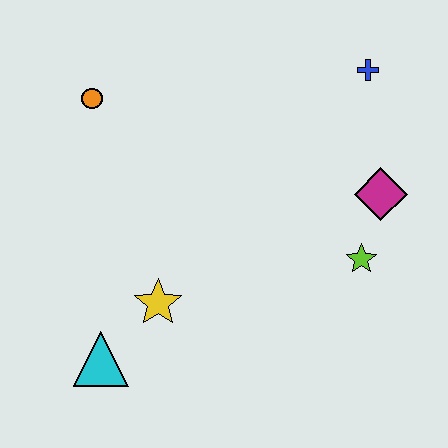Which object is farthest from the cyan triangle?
The blue cross is farthest from the cyan triangle.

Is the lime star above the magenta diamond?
No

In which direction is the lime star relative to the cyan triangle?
The lime star is to the right of the cyan triangle.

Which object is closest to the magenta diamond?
The lime star is closest to the magenta diamond.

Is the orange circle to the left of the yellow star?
Yes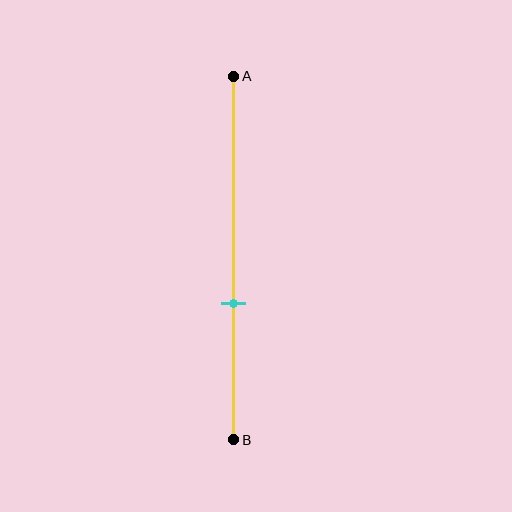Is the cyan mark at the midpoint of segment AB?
No, the mark is at about 65% from A, not at the 50% midpoint.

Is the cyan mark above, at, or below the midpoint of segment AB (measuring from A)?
The cyan mark is below the midpoint of segment AB.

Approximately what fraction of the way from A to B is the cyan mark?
The cyan mark is approximately 65% of the way from A to B.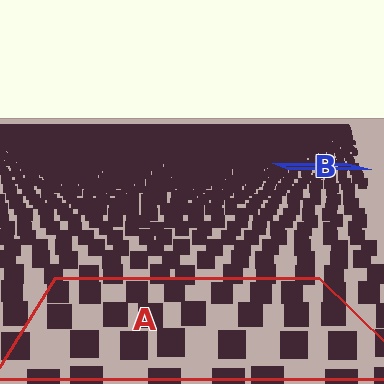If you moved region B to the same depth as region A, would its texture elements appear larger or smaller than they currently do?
They would appear larger. At a closer depth, the same texture elements are projected at a bigger on-screen size.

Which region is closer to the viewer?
Region A is closer. The texture elements there are larger and more spread out.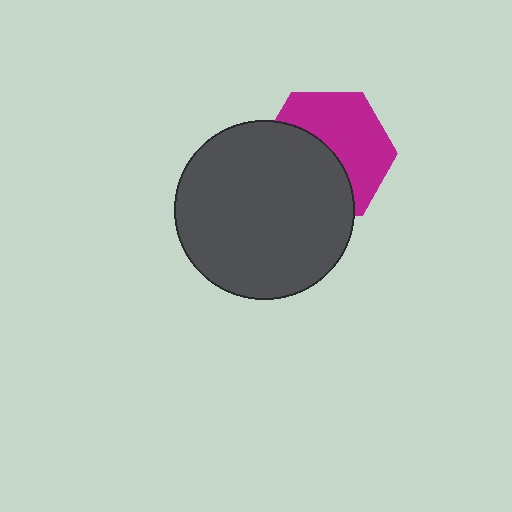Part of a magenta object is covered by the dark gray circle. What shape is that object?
It is a hexagon.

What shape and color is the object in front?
The object in front is a dark gray circle.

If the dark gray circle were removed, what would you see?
You would see the complete magenta hexagon.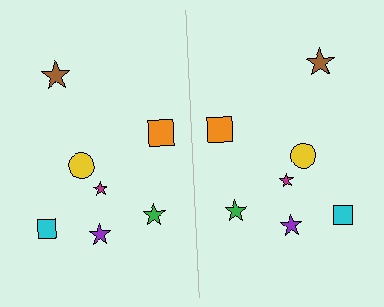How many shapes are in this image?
There are 14 shapes in this image.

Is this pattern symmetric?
Yes, this pattern has bilateral (reflection) symmetry.